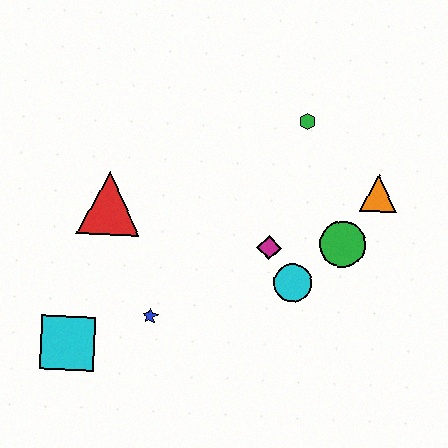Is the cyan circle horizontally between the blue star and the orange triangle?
Yes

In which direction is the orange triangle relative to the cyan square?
The orange triangle is to the right of the cyan square.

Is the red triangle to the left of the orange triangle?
Yes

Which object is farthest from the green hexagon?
The cyan square is farthest from the green hexagon.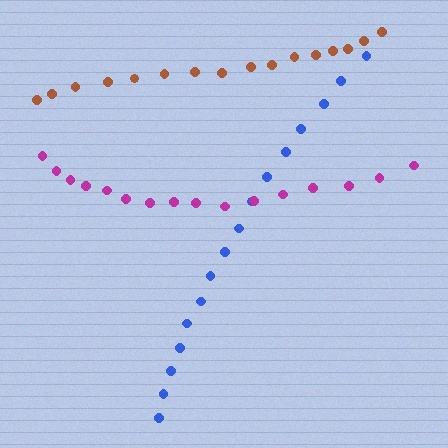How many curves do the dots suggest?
There are 3 distinct paths.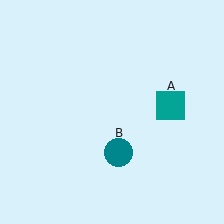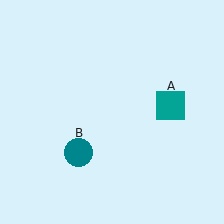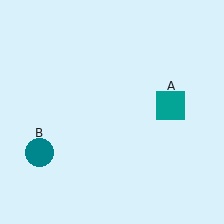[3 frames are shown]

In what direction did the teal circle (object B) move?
The teal circle (object B) moved left.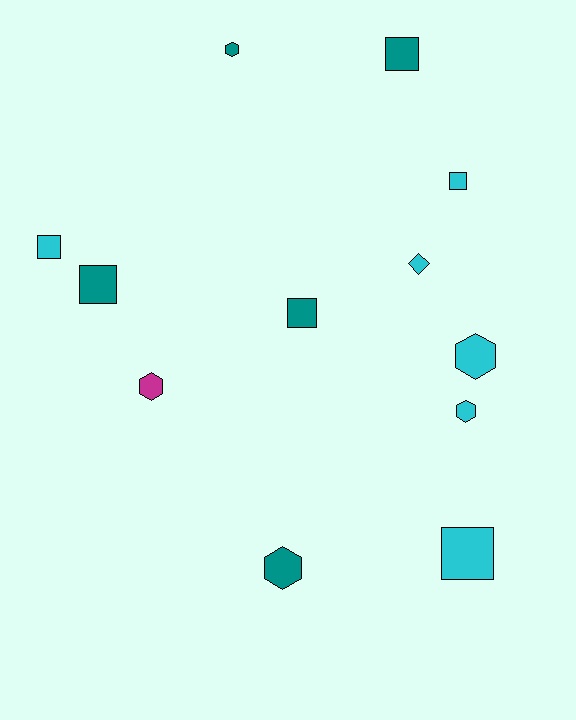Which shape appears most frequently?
Square, with 6 objects.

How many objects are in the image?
There are 12 objects.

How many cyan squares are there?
There are 3 cyan squares.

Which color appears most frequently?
Cyan, with 6 objects.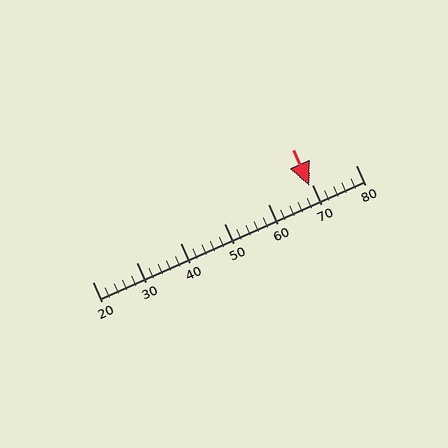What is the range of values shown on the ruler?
The ruler shows values from 20 to 80.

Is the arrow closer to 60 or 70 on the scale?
The arrow is closer to 70.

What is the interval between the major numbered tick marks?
The major tick marks are spaced 10 units apart.